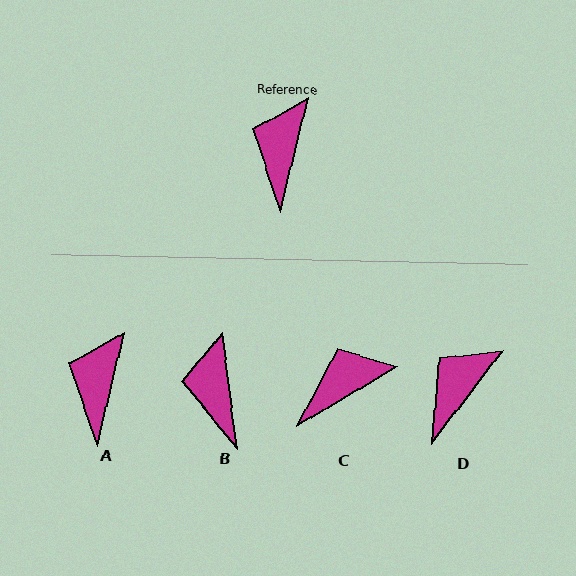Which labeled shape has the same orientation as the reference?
A.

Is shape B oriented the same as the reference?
No, it is off by about 21 degrees.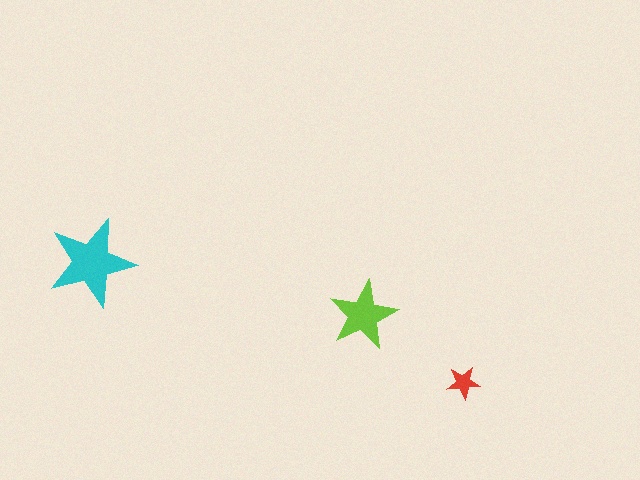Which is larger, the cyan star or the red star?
The cyan one.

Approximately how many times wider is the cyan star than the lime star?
About 1.5 times wider.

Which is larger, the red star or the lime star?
The lime one.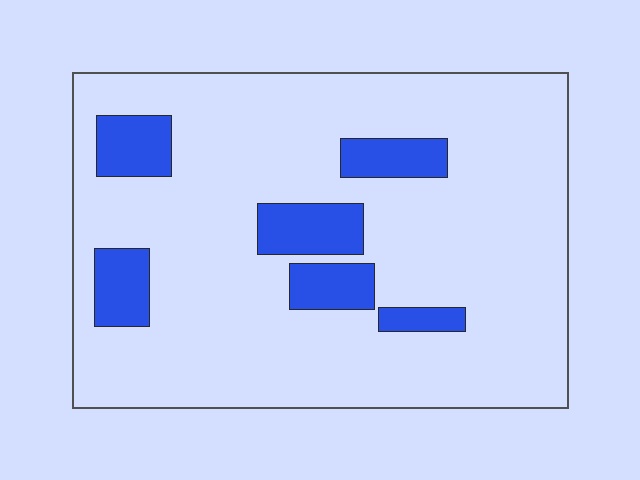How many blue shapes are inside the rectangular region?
6.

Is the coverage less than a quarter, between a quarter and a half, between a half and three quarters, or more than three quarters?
Less than a quarter.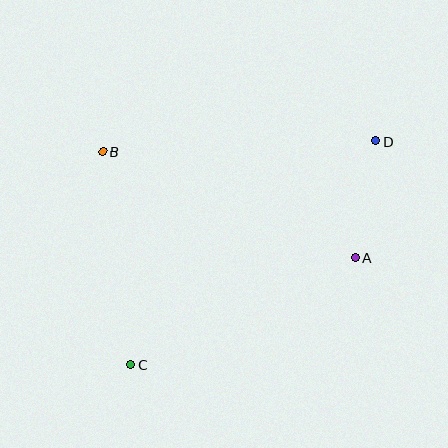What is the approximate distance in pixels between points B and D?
The distance between B and D is approximately 273 pixels.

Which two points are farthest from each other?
Points C and D are farthest from each other.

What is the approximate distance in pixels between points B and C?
The distance between B and C is approximately 215 pixels.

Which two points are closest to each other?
Points A and D are closest to each other.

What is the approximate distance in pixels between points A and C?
The distance between A and C is approximately 249 pixels.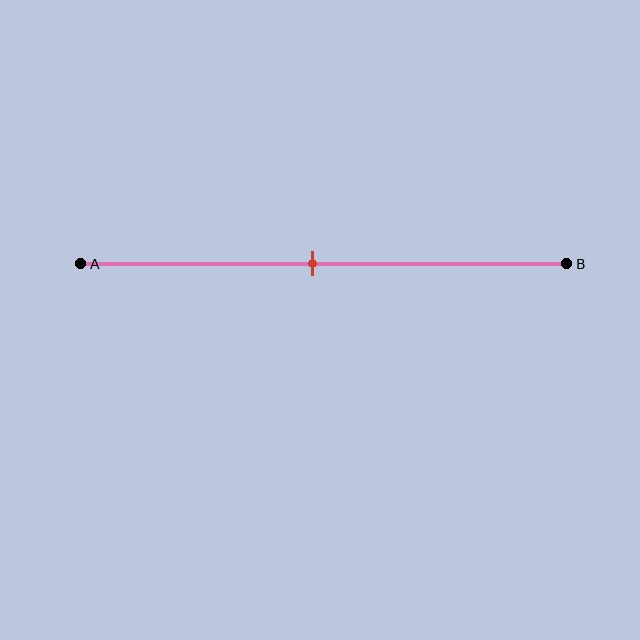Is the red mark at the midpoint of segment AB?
Yes, the mark is approximately at the midpoint.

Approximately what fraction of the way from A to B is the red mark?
The red mark is approximately 50% of the way from A to B.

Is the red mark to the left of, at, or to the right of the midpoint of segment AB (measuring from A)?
The red mark is approximately at the midpoint of segment AB.